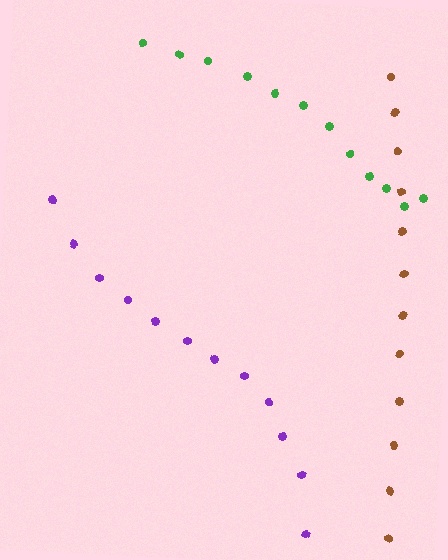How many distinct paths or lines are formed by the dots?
There are 3 distinct paths.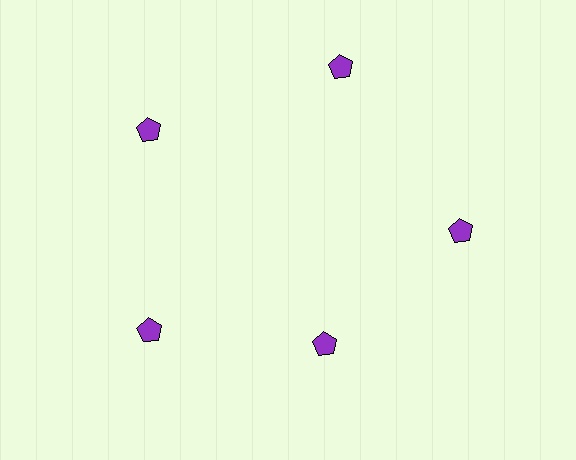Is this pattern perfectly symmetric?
No. The 5 purple pentagons are arranged in a ring, but one element near the 5 o'clock position is pulled inward toward the center, breaking the 5-fold rotational symmetry.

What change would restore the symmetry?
The symmetry would be restored by moving it outward, back onto the ring so that all 5 pentagons sit at equal angles and equal distance from the center.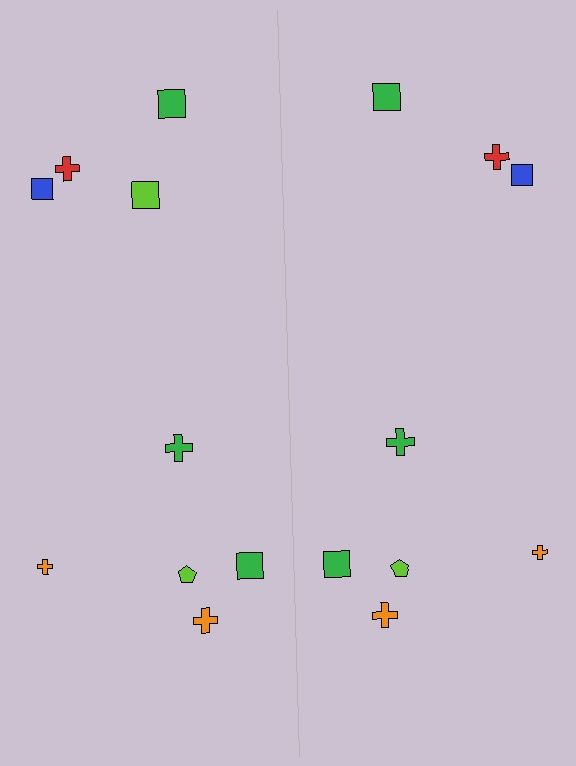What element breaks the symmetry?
A lime square is missing from the right side.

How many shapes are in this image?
There are 17 shapes in this image.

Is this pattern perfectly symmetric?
No, the pattern is not perfectly symmetric. A lime square is missing from the right side.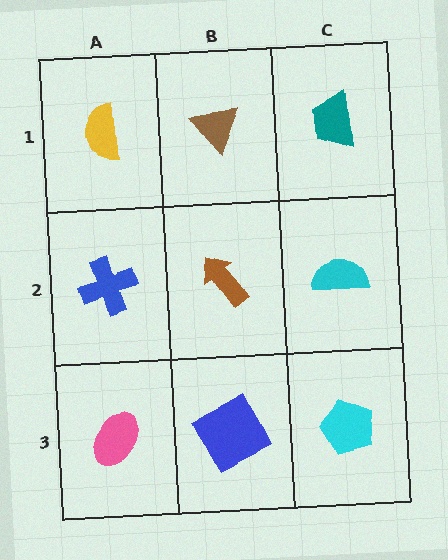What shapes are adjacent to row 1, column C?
A cyan semicircle (row 2, column C), a brown triangle (row 1, column B).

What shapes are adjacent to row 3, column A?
A blue cross (row 2, column A), a blue square (row 3, column B).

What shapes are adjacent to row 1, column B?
A brown arrow (row 2, column B), a yellow semicircle (row 1, column A), a teal trapezoid (row 1, column C).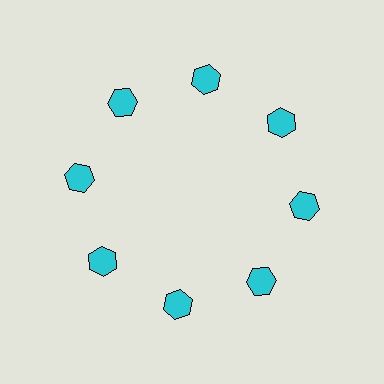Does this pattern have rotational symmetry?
Yes, this pattern has 8-fold rotational symmetry. It looks the same after rotating 45 degrees around the center.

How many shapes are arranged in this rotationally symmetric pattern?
There are 8 shapes, arranged in 8 groups of 1.